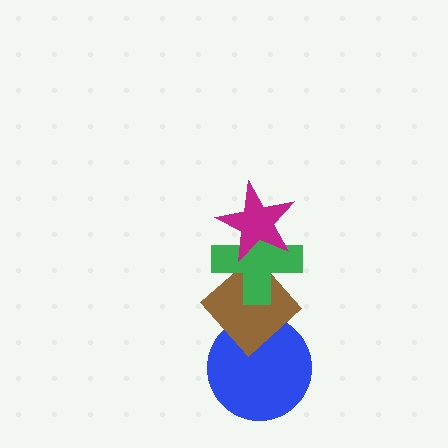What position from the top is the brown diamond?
The brown diamond is 3rd from the top.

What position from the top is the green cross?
The green cross is 2nd from the top.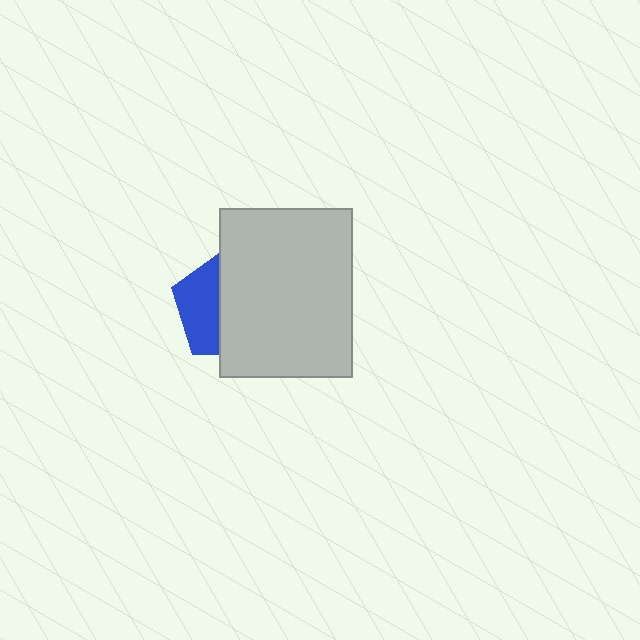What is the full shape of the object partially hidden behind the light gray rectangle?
The partially hidden object is a blue pentagon.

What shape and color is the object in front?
The object in front is a light gray rectangle.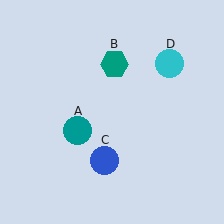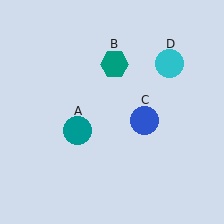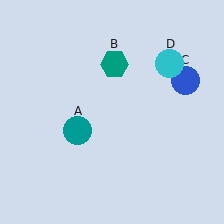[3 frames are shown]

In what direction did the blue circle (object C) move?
The blue circle (object C) moved up and to the right.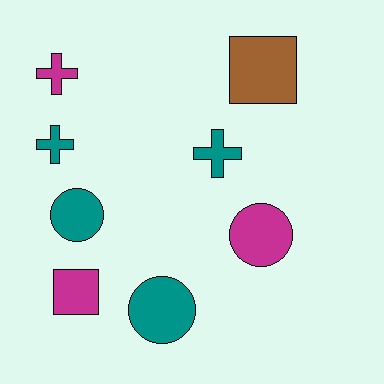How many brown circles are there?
There are no brown circles.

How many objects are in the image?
There are 8 objects.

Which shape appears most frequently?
Cross, with 3 objects.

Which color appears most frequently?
Teal, with 4 objects.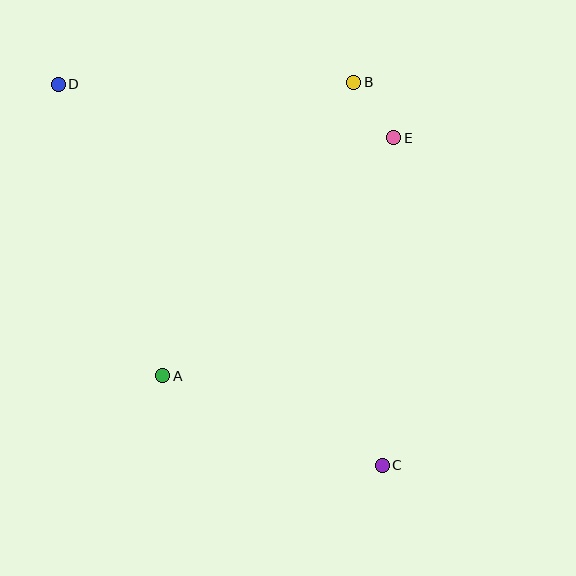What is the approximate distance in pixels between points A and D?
The distance between A and D is approximately 309 pixels.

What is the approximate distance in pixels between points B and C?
The distance between B and C is approximately 384 pixels.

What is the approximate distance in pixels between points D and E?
The distance between D and E is approximately 340 pixels.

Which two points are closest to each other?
Points B and E are closest to each other.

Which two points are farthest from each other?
Points C and D are farthest from each other.